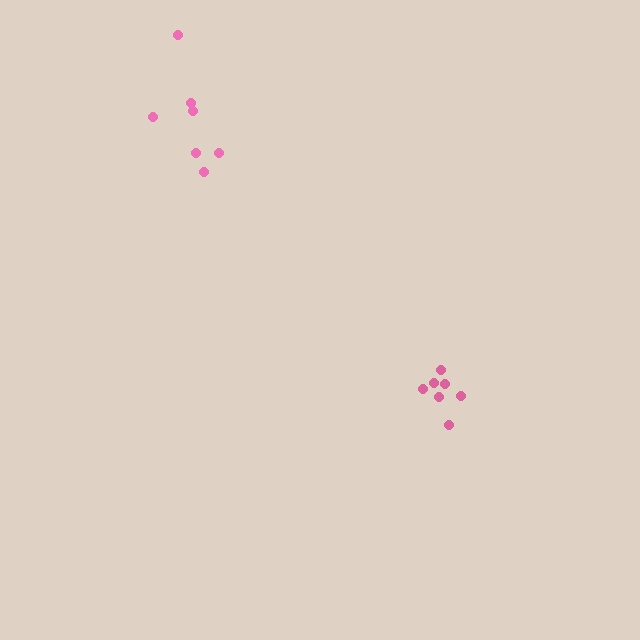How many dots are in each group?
Group 1: 7 dots, Group 2: 7 dots (14 total).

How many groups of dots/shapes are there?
There are 2 groups.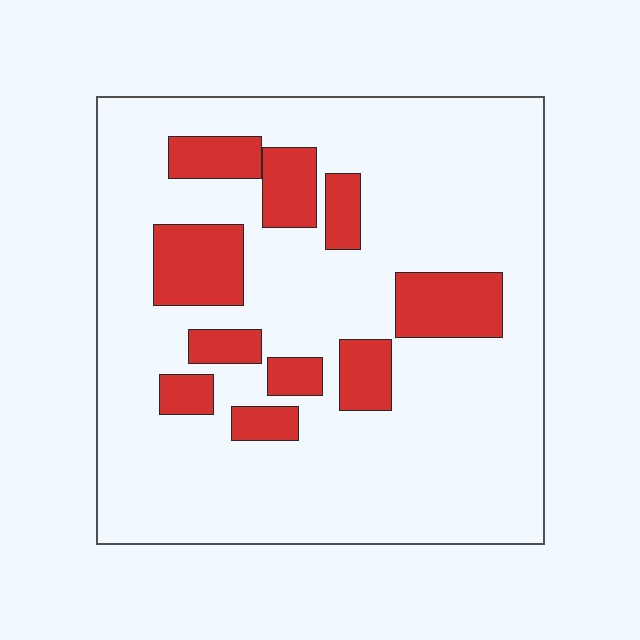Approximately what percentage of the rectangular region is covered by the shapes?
Approximately 20%.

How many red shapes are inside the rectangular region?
10.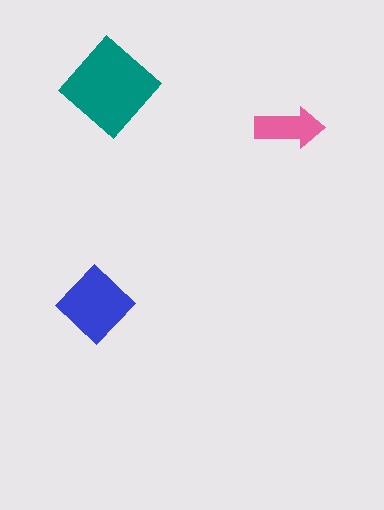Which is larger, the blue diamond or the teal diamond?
The teal diamond.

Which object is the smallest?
The pink arrow.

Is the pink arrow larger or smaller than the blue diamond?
Smaller.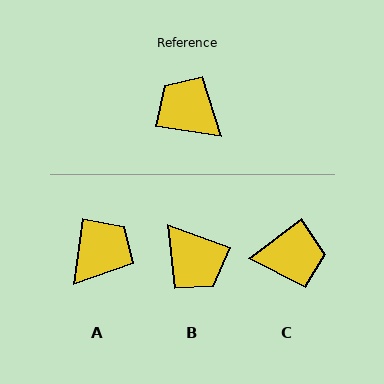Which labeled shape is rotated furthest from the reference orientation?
B, about 169 degrees away.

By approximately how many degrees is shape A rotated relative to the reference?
Approximately 89 degrees clockwise.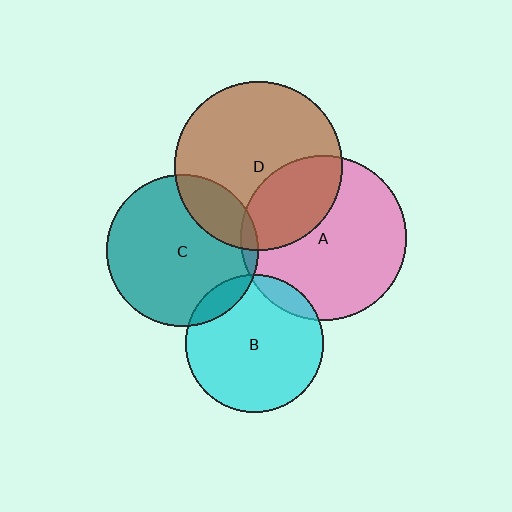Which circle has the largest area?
Circle D (brown).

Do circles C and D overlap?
Yes.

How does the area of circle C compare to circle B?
Approximately 1.2 times.